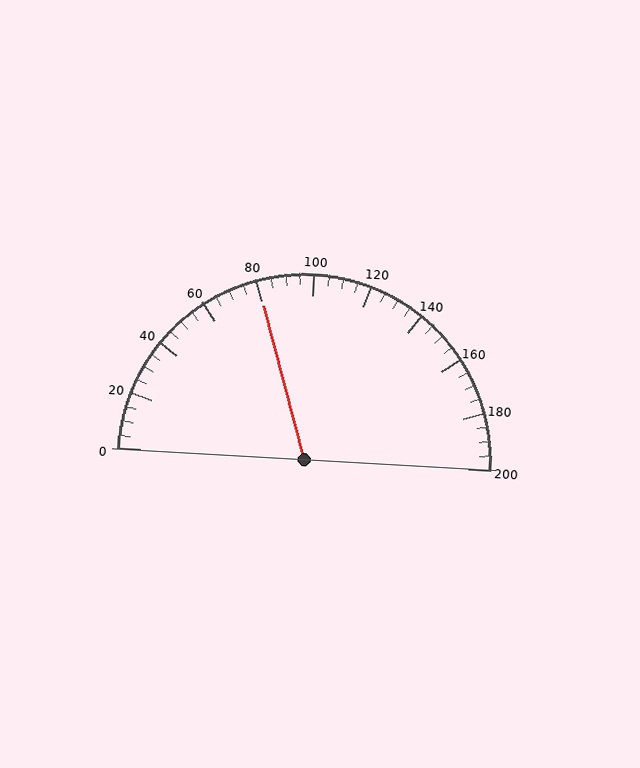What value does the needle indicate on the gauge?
The needle indicates approximately 80.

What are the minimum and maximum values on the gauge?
The gauge ranges from 0 to 200.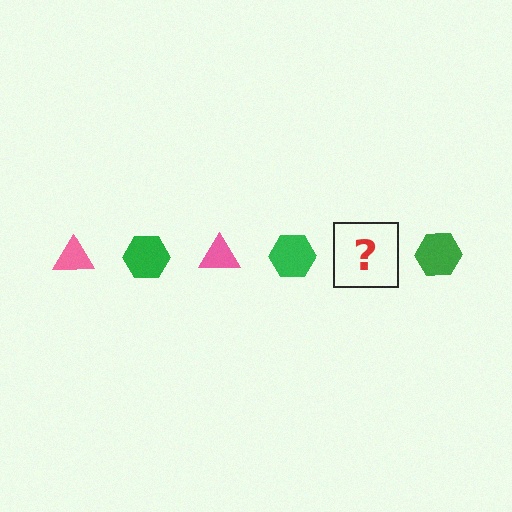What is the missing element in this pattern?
The missing element is a pink triangle.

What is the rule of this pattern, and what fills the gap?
The rule is that the pattern alternates between pink triangle and green hexagon. The gap should be filled with a pink triangle.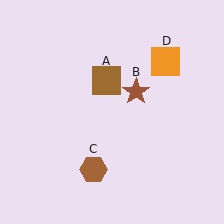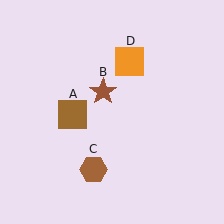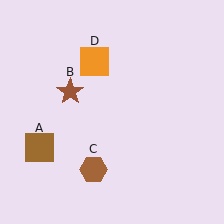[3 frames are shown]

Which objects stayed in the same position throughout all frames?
Brown hexagon (object C) remained stationary.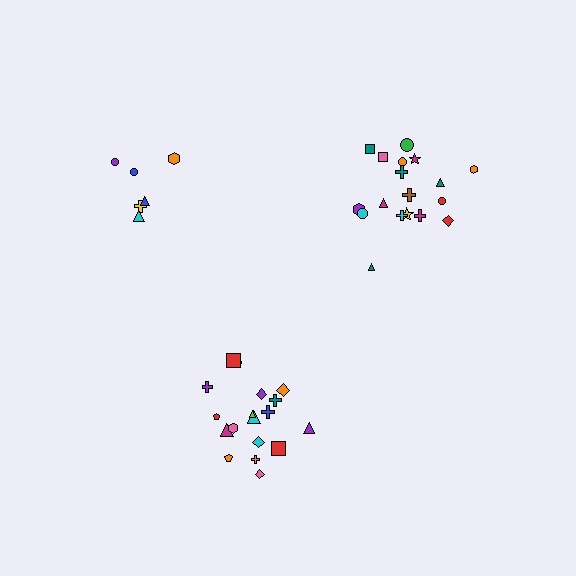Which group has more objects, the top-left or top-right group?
The top-right group.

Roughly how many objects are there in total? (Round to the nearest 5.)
Roughly 40 objects in total.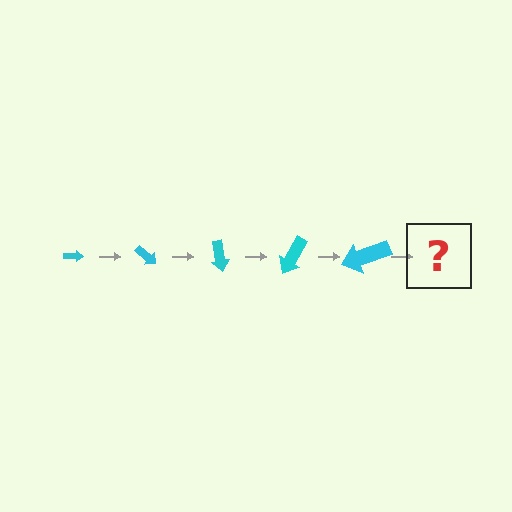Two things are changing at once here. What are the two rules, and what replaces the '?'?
The two rules are that the arrow grows larger each step and it rotates 40 degrees each step. The '?' should be an arrow, larger than the previous one and rotated 200 degrees from the start.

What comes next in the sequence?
The next element should be an arrow, larger than the previous one and rotated 200 degrees from the start.